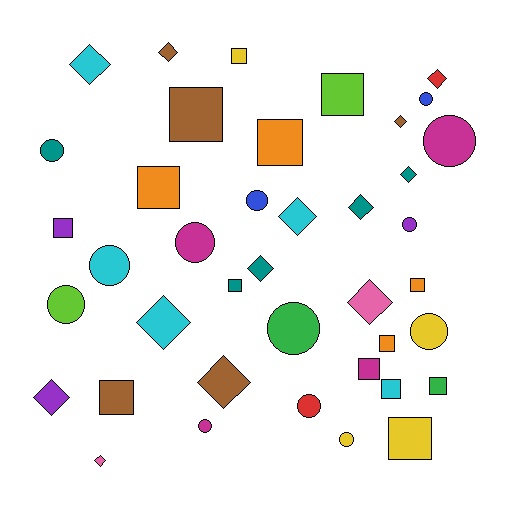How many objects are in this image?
There are 40 objects.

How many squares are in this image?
There are 14 squares.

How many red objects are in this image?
There are 2 red objects.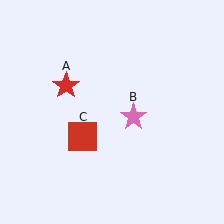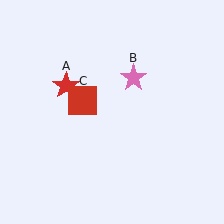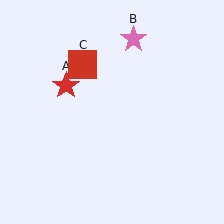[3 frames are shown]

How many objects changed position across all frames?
2 objects changed position: pink star (object B), red square (object C).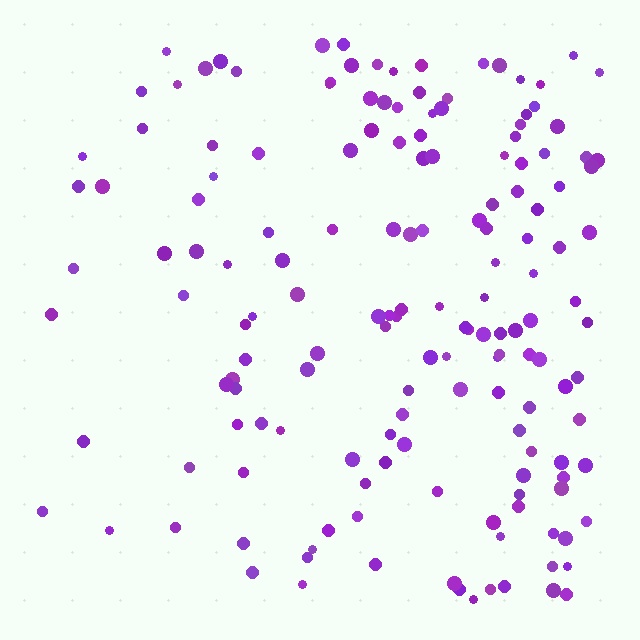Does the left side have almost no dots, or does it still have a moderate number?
Still a moderate number, just noticeably fewer than the right.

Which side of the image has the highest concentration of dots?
The right.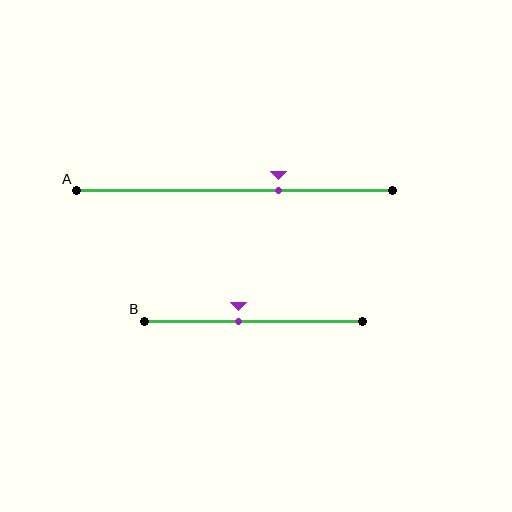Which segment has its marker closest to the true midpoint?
Segment B has its marker closest to the true midpoint.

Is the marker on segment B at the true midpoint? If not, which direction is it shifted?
No, the marker on segment B is shifted to the left by about 7% of the segment length.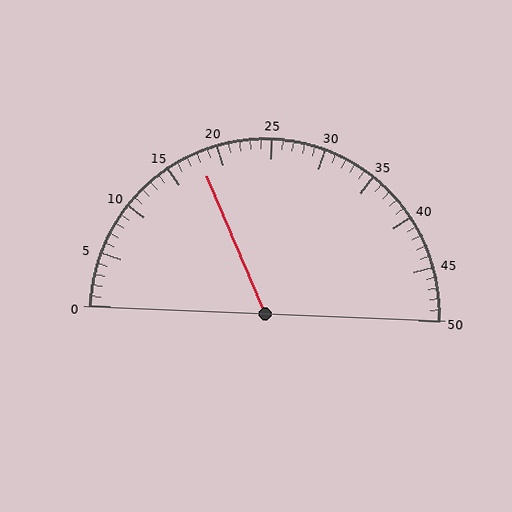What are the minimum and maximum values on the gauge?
The gauge ranges from 0 to 50.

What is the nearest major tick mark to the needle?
The nearest major tick mark is 20.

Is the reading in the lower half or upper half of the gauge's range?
The reading is in the lower half of the range (0 to 50).